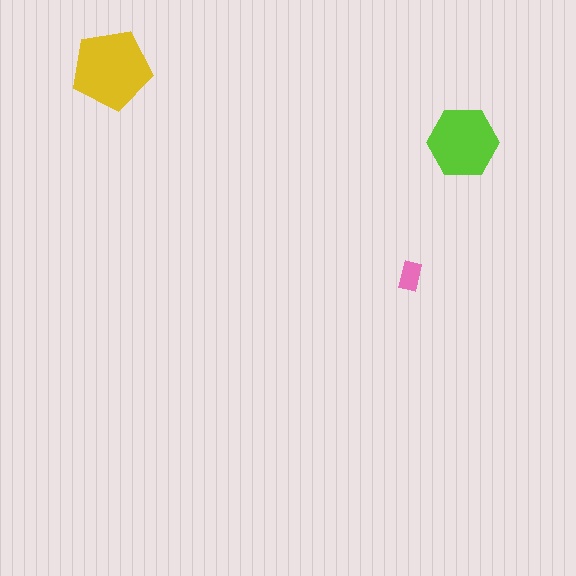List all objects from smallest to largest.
The pink rectangle, the lime hexagon, the yellow pentagon.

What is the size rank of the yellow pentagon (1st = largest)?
1st.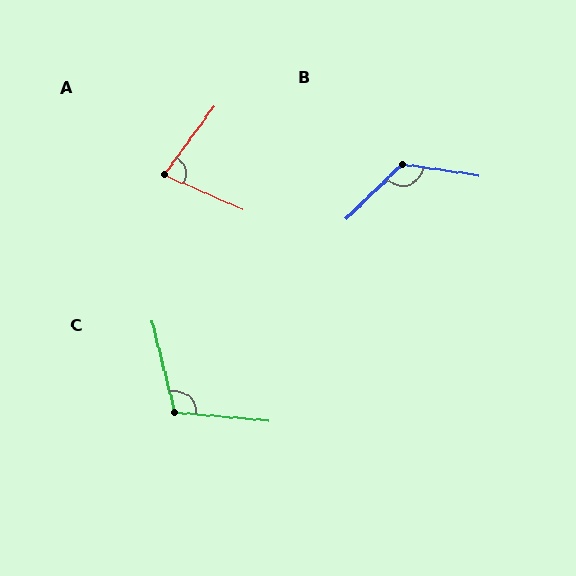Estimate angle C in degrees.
Approximately 109 degrees.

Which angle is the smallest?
A, at approximately 78 degrees.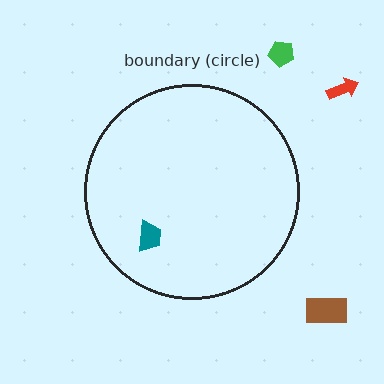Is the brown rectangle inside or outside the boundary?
Outside.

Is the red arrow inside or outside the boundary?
Outside.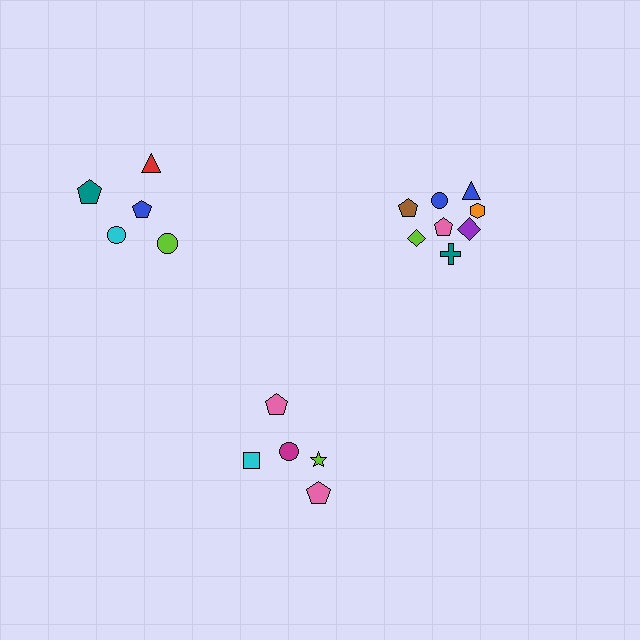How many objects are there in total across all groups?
There are 18 objects.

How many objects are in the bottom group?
There are 5 objects.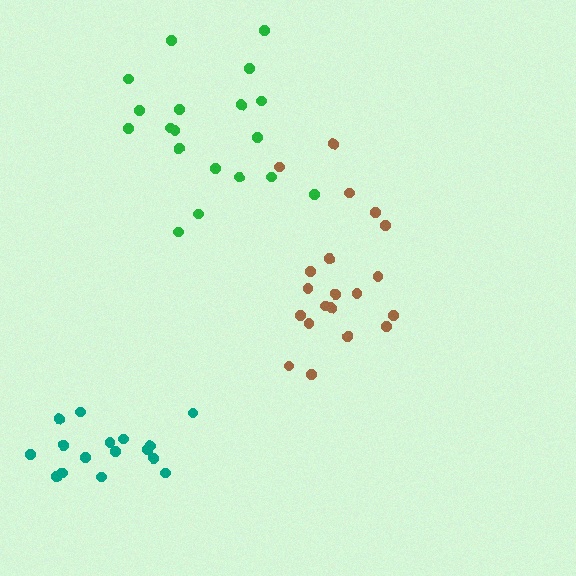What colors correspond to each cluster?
The clusters are colored: teal, green, brown.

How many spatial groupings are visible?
There are 3 spatial groupings.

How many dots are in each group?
Group 1: 16 dots, Group 2: 19 dots, Group 3: 20 dots (55 total).